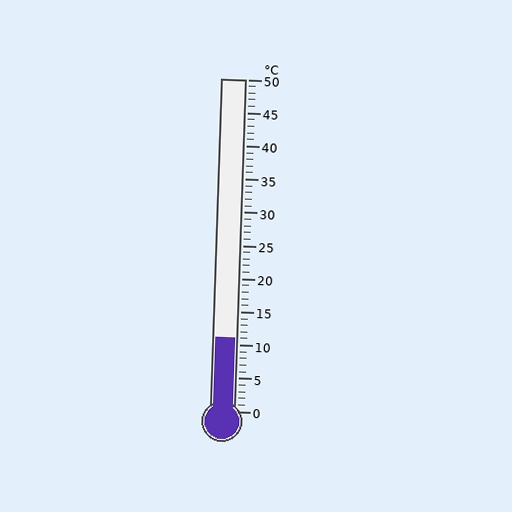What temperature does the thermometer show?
The thermometer shows approximately 11°C.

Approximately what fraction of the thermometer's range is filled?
The thermometer is filled to approximately 20% of its range.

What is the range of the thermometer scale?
The thermometer scale ranges from 0°C to 50°C.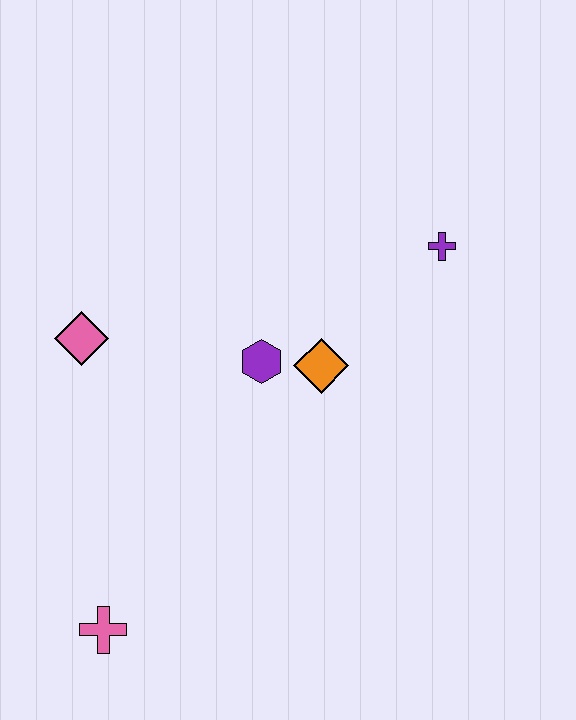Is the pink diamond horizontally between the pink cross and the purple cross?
No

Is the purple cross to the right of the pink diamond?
Yes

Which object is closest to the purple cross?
The orange diamond is closest to the purple cross.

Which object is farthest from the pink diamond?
The purple cross is farthest from the pink diamond.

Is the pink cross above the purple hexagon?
No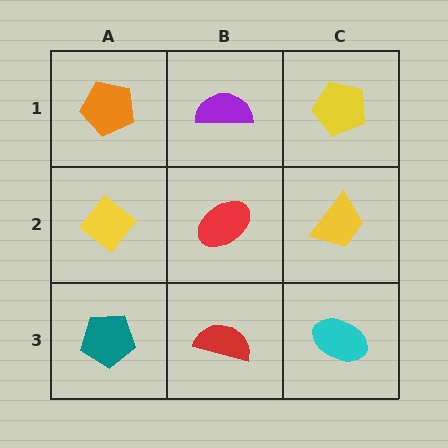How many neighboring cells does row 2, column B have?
4.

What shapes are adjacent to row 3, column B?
A red ellipse (row 2, column B), a teal pentagon (row 3, column A), a cyan ellipse (row 3, column C).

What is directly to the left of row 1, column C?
A purple semicircle.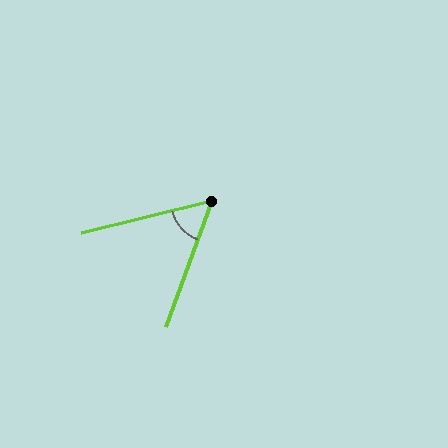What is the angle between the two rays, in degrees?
Approximately 56 degrees.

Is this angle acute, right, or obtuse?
It is acute.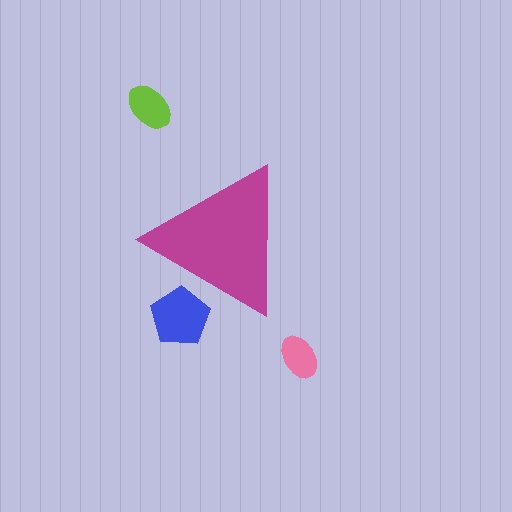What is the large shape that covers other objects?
A magenta triangle.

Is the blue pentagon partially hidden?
Yes, the blue pentagon is partially hidden behind the magenta triangle.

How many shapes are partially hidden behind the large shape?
1 shape is partially hidden.